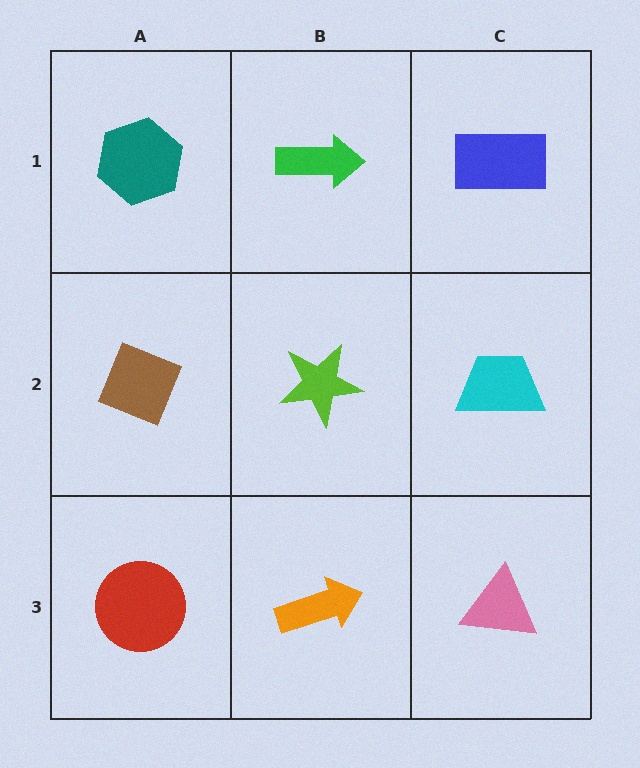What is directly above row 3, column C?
A cyan trapezoid.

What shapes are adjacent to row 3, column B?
A lime star (row 2, column B), a red circle (row 3, column A), a pink triangle (row 3, column C).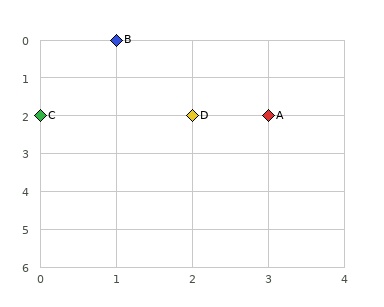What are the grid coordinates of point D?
Point D is at grid coordinates (2, 2).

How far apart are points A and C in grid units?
Points A and C are 3 columns apart.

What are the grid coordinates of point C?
Point C is at grid coordinates (0, 2).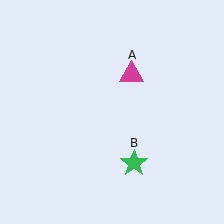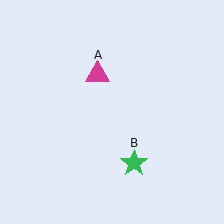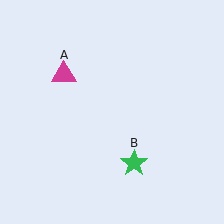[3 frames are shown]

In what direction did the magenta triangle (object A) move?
The magenta triangle (object A) moved left.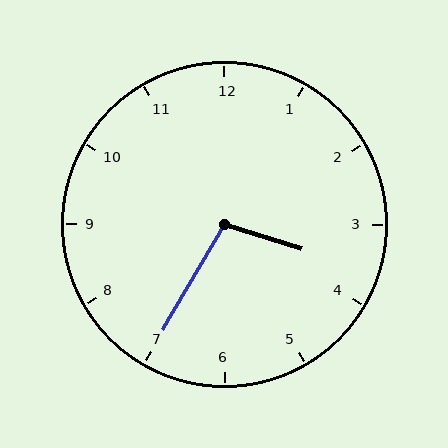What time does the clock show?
3:35.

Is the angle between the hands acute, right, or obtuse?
It is obtuse.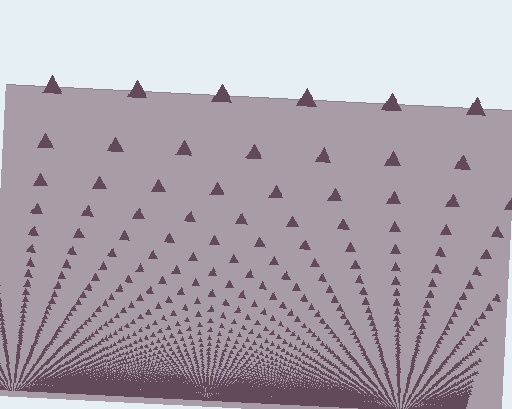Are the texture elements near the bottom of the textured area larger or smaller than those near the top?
Smaller. The gradient is inverted — elements near the bottom are smaller and denser.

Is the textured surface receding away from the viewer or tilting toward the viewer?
The surface appears to tilt toward the viewer. Texture elements get larger and sparser toward the top.